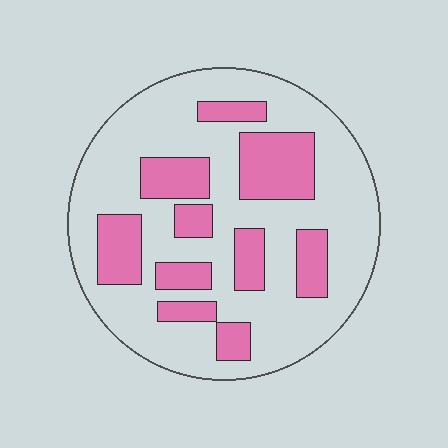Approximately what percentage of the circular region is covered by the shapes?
Approximately 30%.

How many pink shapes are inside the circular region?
10.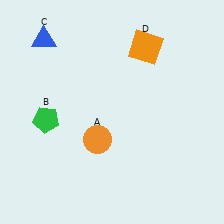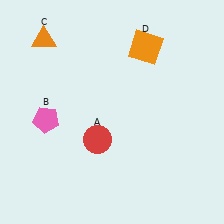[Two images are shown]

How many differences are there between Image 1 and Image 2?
There are 3 differences between the two images.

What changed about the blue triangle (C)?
In Image 1, C is blue. In Image 2, it changed to orange.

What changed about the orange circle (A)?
In Image 1, A is orange. In Image 2, it changed to red.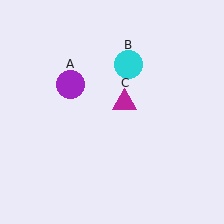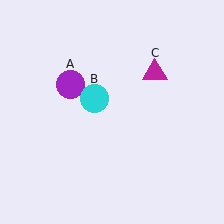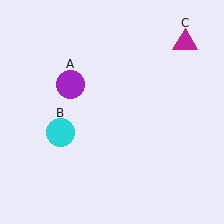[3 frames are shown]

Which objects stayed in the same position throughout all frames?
Purple circle (object A) remained stationary.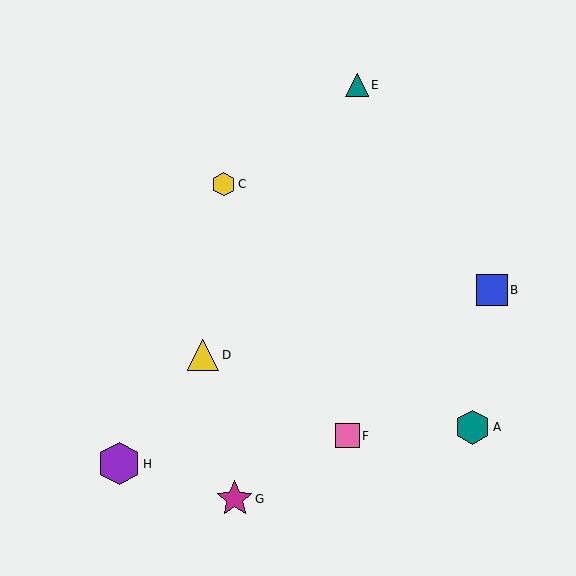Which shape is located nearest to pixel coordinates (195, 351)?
The yellow triangle (labeled D) at (203, 355) is nearest to that location.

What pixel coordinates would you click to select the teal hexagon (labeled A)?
Click at (472, 427) to select the teal hexagon A.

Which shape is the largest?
The purple hexagon (labeled H) is the largest.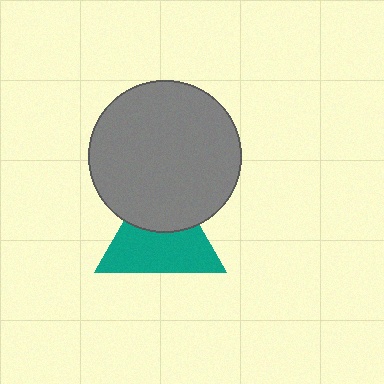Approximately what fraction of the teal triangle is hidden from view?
Roughly 39% of the teal triangle is hidden behind the gray circle.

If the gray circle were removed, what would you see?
You would see the complete teal triangle.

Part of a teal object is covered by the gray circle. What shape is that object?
It is a triangle.